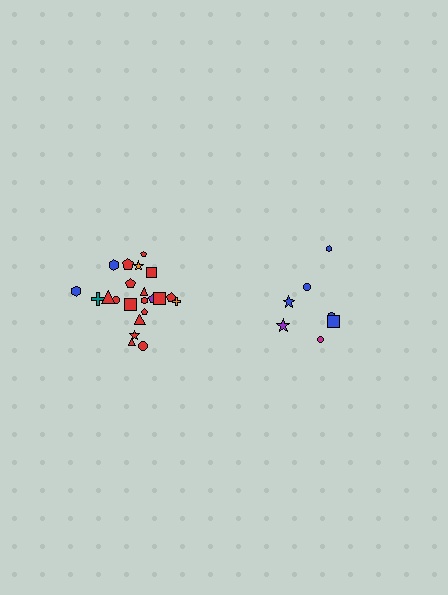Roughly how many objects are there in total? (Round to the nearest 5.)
Roughly 30 objects in total.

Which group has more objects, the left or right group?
The left group.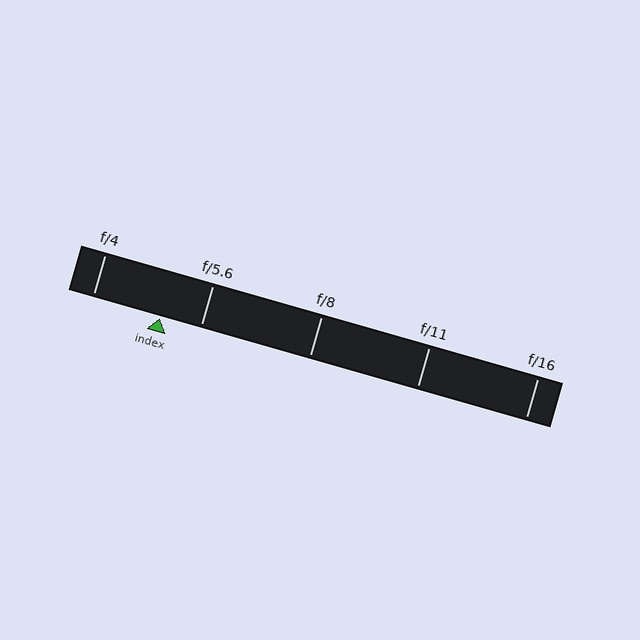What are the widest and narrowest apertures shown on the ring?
The widest aperture shown is f/4 and the narrowest is f/16.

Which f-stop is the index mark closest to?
The index mark is closest to f/5.6.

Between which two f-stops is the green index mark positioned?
The index mark is between f/4 and f/5.6.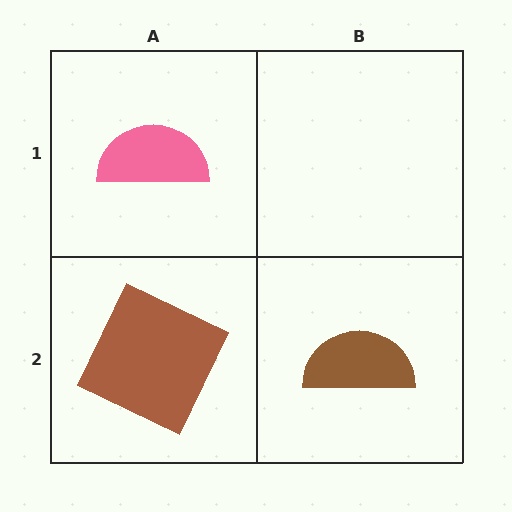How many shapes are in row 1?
1 shape.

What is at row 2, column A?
A brown square.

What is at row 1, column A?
A pink semicircle.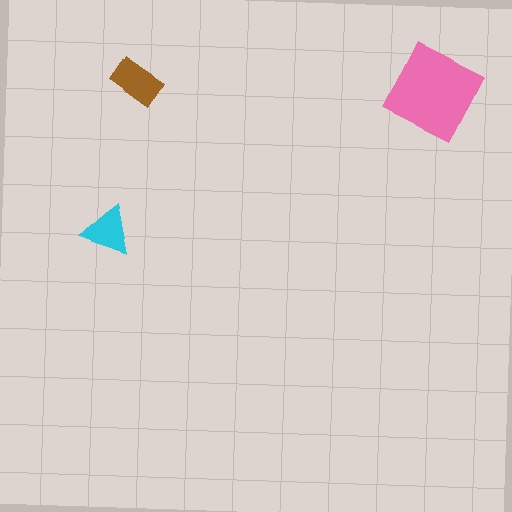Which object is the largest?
The pink diamond.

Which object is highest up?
The brown rectangle is topmost.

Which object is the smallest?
The cyan triangle.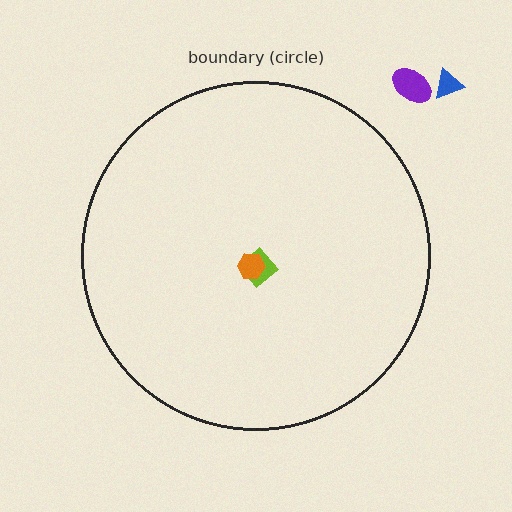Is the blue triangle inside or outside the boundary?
Outside.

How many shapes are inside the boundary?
2 inside, 2 outside.